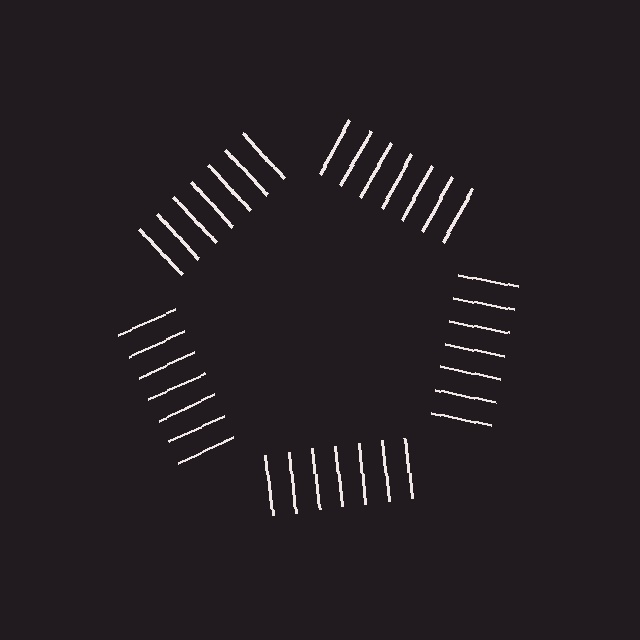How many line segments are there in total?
35 — 7 along each of the 5 edges.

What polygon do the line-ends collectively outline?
An illusory pentagon — the line segments terminate on its edges but no continuous stroke is drawn.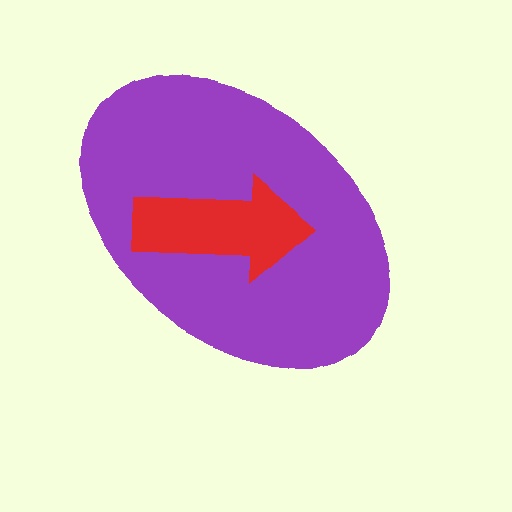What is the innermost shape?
The red arrow.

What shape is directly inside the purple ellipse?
The red arrow.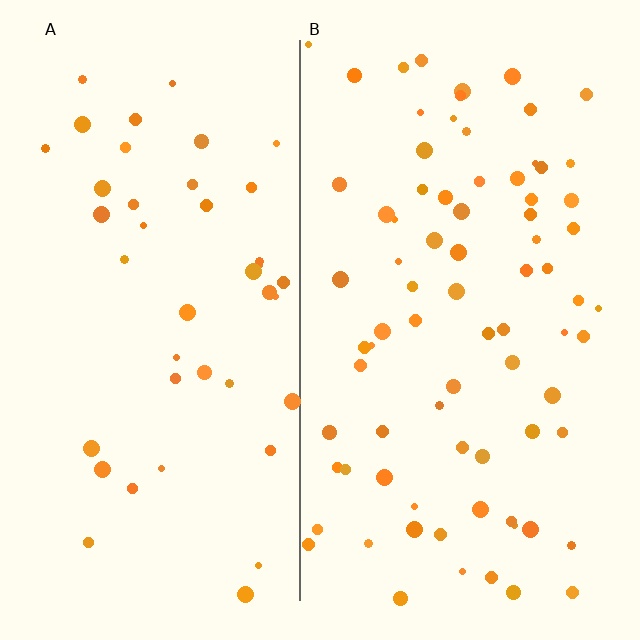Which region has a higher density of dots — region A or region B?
B (the right).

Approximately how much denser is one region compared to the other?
Approximately 1.8× — region B over region A.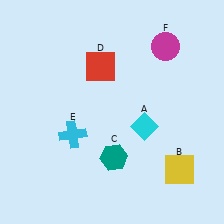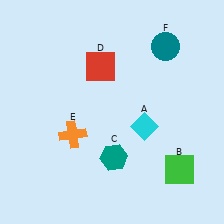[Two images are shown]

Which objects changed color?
B changed from yellow to green. E changed from cyan to orange. F changed from magenta to teal.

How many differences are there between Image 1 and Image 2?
There are 3 differences between the two images.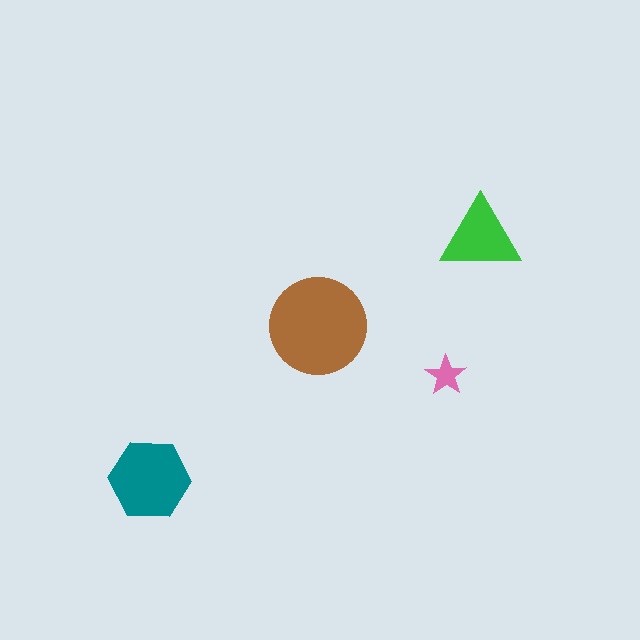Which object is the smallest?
The pink star.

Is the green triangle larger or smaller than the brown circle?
Smaller.